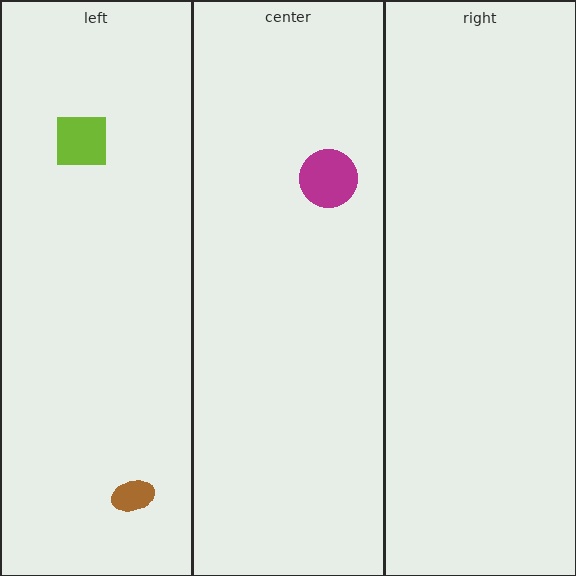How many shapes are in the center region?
1.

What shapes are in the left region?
The brown ellipse, the lime square.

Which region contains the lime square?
The left region.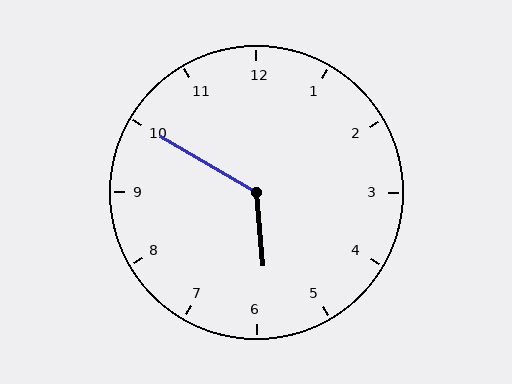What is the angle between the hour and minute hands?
Approximately 125 degrees.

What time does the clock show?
5:50.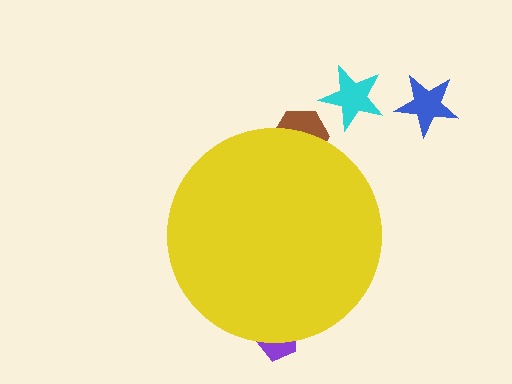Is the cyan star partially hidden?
No, the cyan star is fully visible.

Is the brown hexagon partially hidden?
Yes, the brown hexagon is partially hidden behind the yellow circle.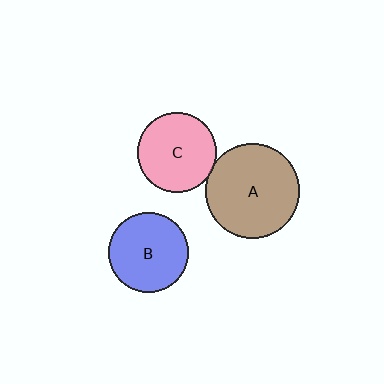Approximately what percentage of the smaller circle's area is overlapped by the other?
Approximately 5%.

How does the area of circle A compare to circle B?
Approximately 1.4 times.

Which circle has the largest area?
Circle A (brown).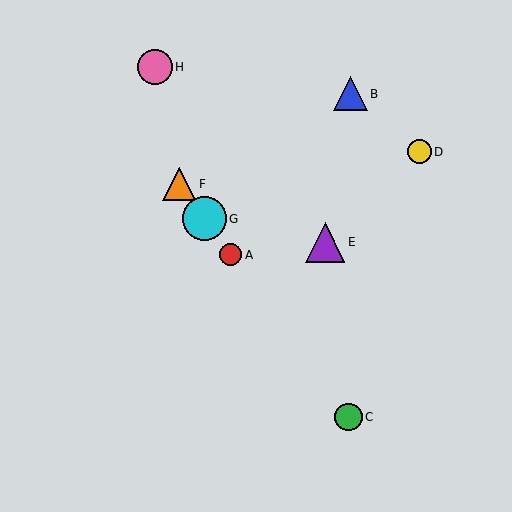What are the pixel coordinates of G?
Object G is at (204, 219).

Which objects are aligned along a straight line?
Objects A, C, F, G are aligned along a straight line.